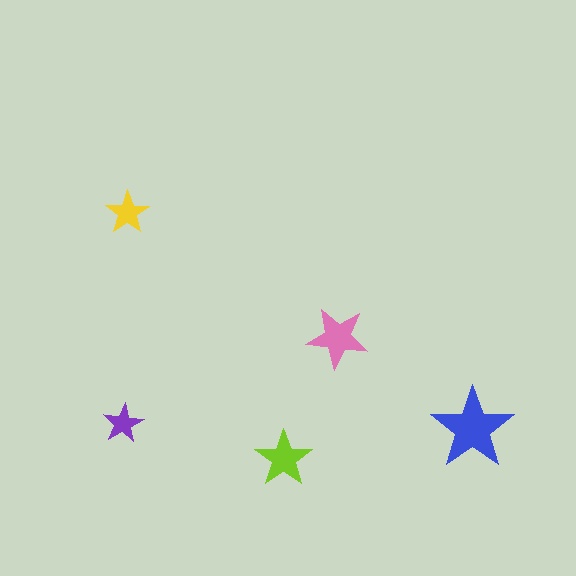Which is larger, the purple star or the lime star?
The lime one.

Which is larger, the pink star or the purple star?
The pink one.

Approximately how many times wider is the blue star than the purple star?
About 2 times wider.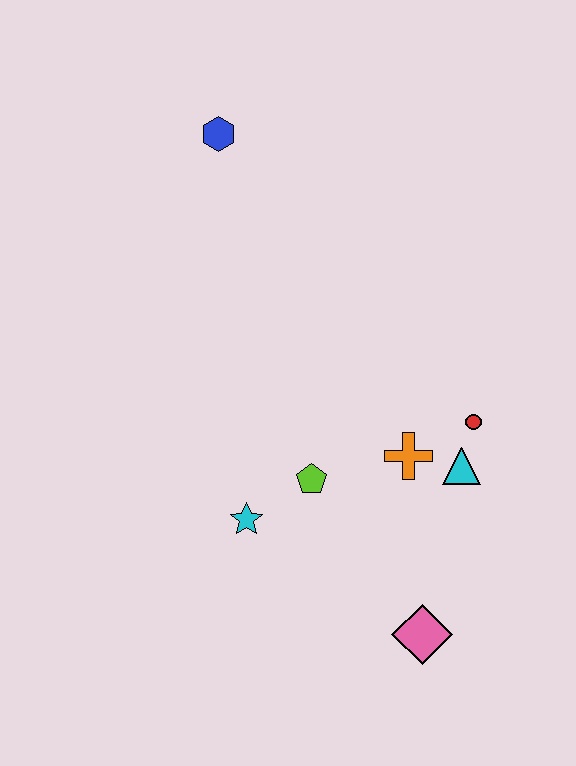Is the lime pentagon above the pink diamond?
Yes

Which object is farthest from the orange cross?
The blue hexagon is farthest from the orange cross.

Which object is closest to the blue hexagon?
The lime pentagon is closest to the blue hexagon.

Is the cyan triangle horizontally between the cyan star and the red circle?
Yes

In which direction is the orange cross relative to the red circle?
The orange cross is to the left of the red circle.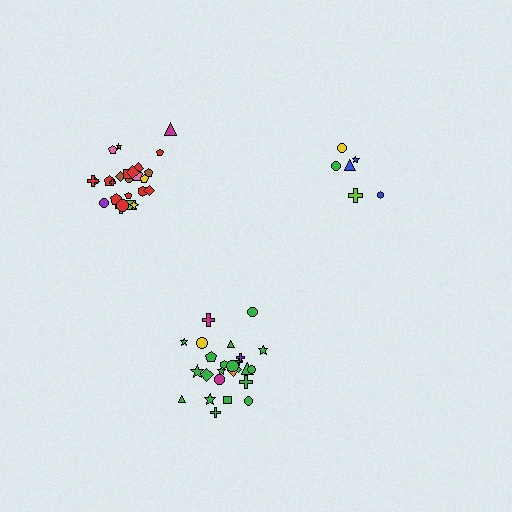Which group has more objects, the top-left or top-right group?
The top-left group.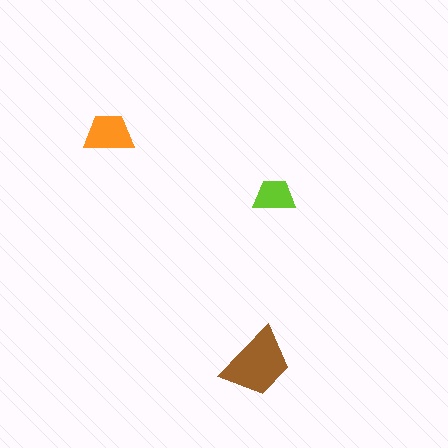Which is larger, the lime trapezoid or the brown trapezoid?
The brown one.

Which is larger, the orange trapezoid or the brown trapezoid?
The brown one.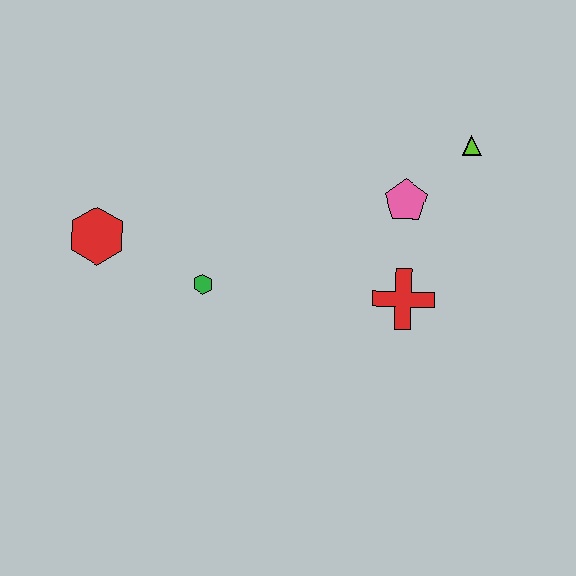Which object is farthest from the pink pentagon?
The red hexagon is farthest from the pink pentagon.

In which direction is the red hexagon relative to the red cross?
The red hexagon is to the left of the red cross.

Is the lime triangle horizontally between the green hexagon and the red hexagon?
No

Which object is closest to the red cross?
The pink pentagon is closest to the red cross.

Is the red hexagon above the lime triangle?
No